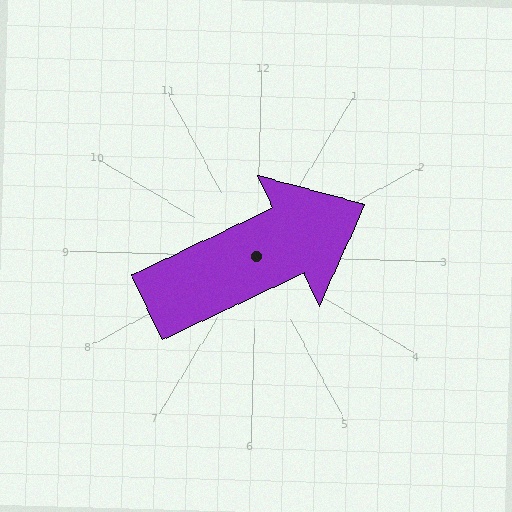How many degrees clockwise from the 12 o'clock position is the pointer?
Approximately 63 degrees.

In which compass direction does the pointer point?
Northeast.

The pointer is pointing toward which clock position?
Roughly 2 o'clock.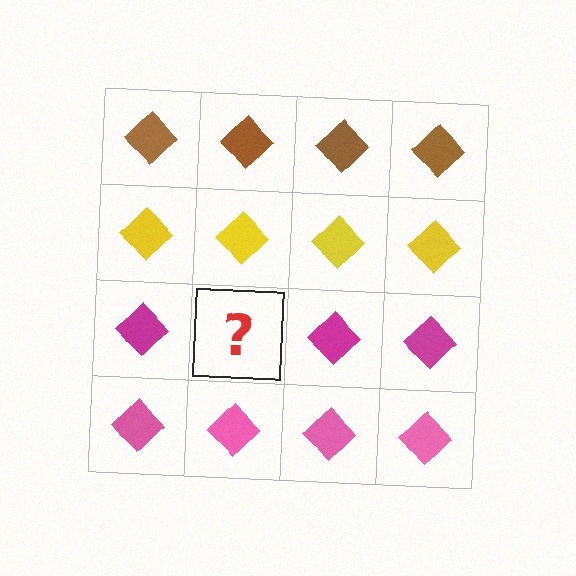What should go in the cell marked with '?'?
The missing cell should contain a magenta diamond.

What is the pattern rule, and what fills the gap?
The rule is that each row has a consistent color. The gap should be filled with a magenta diamond.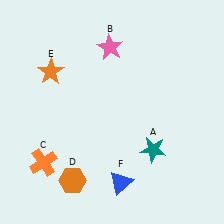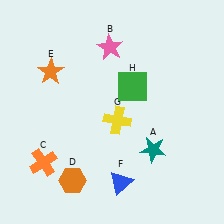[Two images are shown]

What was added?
A yellow cross (G), a green square (H) were added in Image 2.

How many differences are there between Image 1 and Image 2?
There are 2 differences between the two images.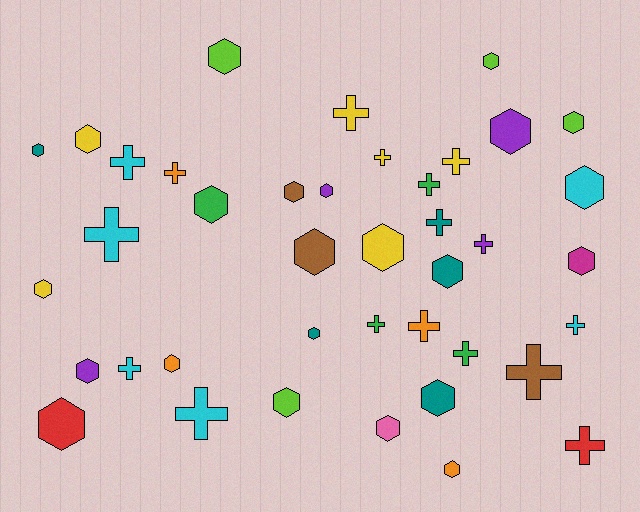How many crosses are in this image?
There are 17 crosses.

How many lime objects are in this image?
There are 4 lime objects.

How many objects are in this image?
There are 40 objects.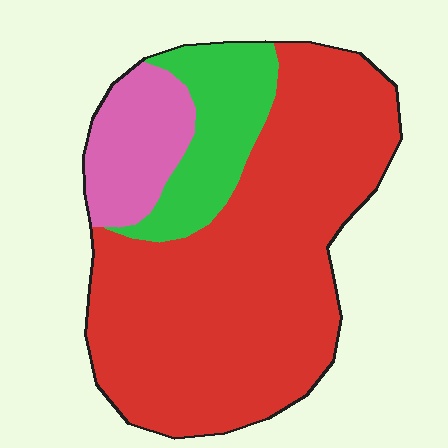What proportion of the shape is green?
Green takes up about one sixth (1/6) of the shape.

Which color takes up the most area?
Red, at roughly 70%.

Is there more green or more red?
Red.